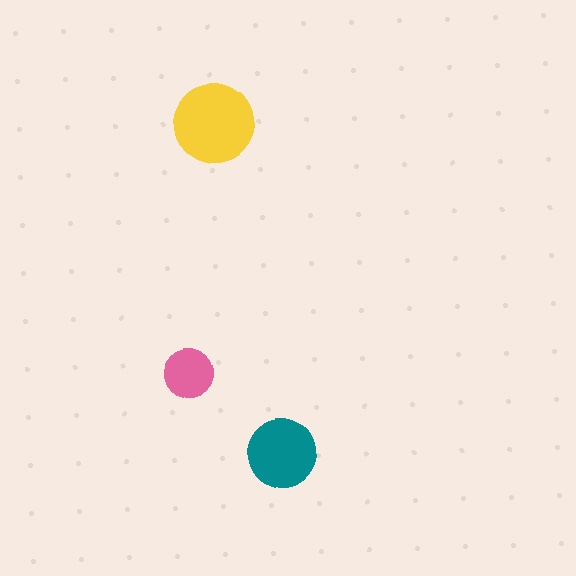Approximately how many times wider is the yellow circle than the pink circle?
About 1.5 times wider.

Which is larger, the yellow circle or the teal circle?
The yellow one.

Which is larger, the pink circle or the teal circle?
The teal one.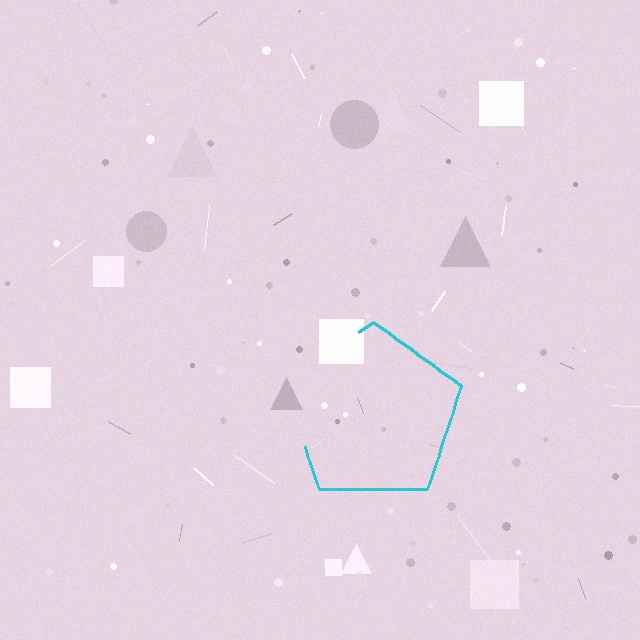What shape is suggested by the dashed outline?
The dashed outline suggests a pentagon.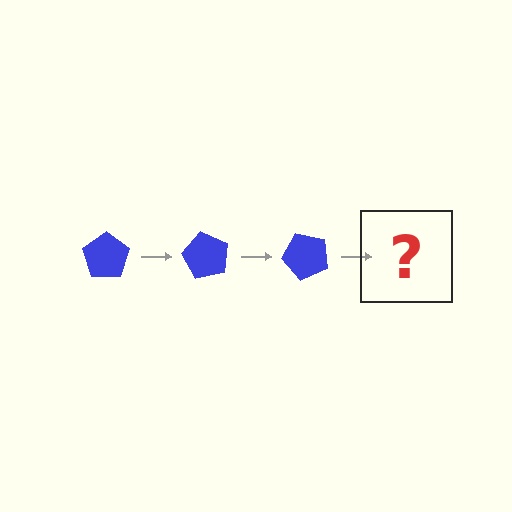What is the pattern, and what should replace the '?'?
The pattern is that the pentagon rotates 60 degrees each step. The '?' should be a blue pentagon rotated 180 degrees.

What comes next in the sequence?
The next element should be a blue pentagon rotated 180 degrees.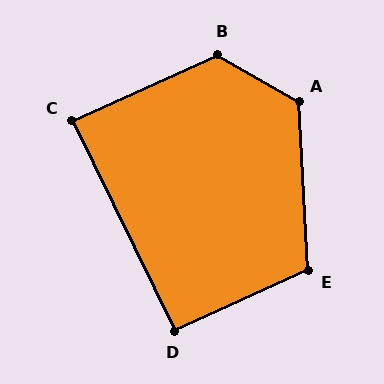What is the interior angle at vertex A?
Approximately 123 degrees (obtuse).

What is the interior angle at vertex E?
Approximately 111 degrees (obtuse).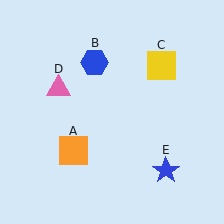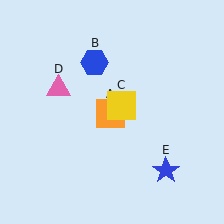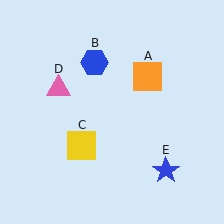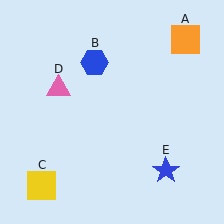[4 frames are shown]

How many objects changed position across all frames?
2 objects changed position: orange square (object A), yellow square (object C).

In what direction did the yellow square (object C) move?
The yellow square (object C) moved down and to the left.